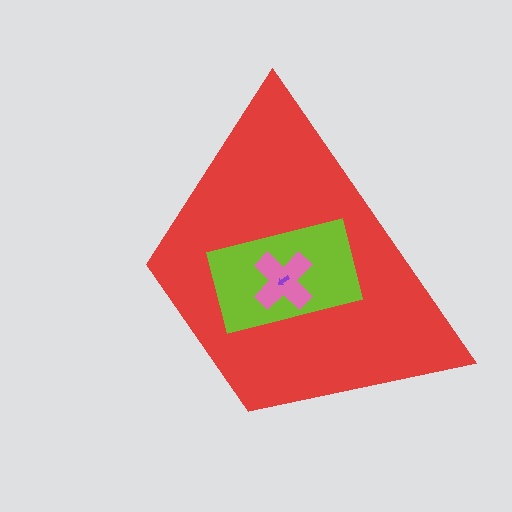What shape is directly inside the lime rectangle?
The pink cross.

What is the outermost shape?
The red trapezoid.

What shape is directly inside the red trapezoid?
The lime rectangle.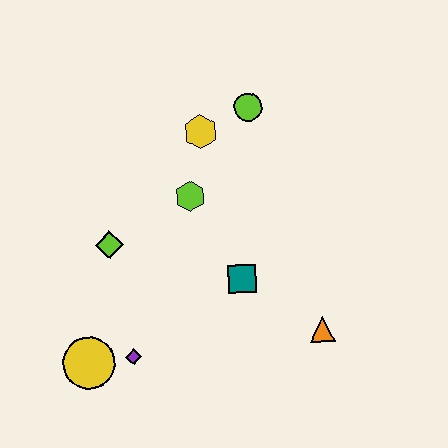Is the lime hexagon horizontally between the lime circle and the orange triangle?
No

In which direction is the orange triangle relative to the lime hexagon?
The orange triangle is below the lime hexagon.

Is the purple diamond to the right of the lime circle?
No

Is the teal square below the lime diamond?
Yes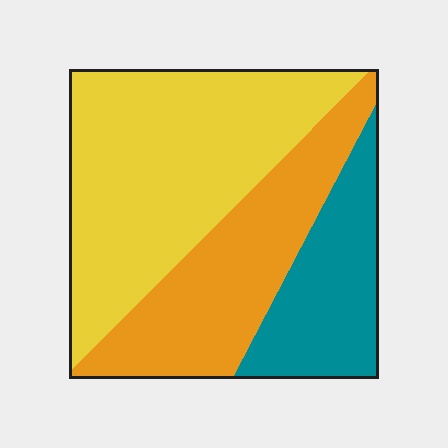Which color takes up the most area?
Yellow, at roughly 50%.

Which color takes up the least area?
Teal, at roughly 20%.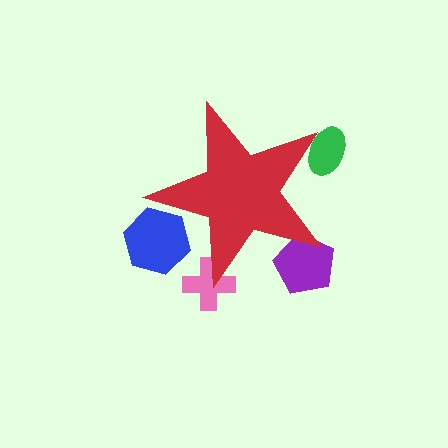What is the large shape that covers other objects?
A red star.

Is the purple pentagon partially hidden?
Yes, the purple pentagon is partially hidden behind the red star.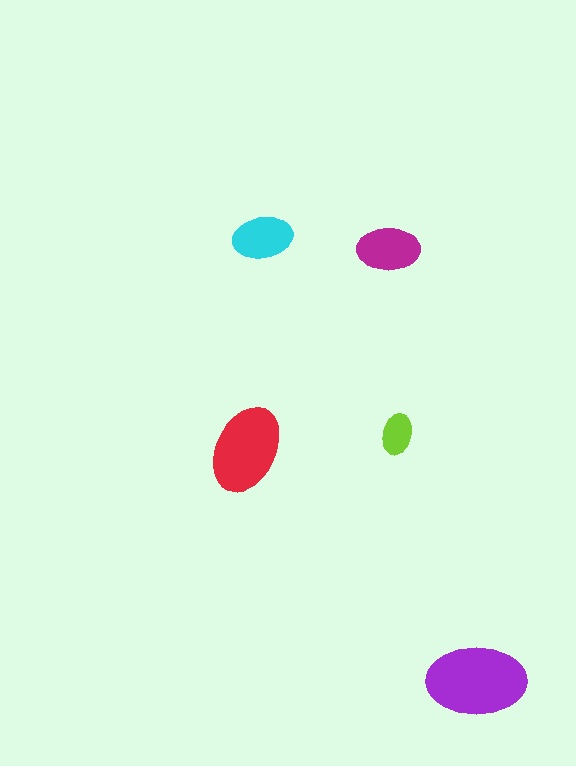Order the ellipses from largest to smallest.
the purple one, the red one, the magenta one, the cyan one, the lime one.